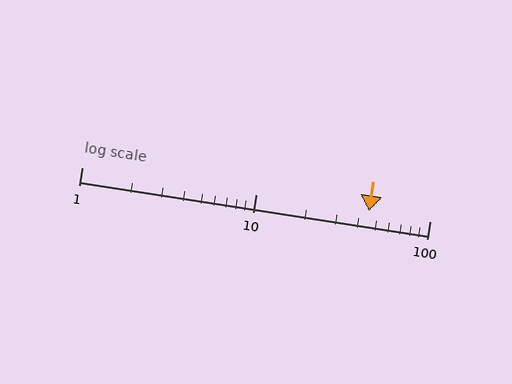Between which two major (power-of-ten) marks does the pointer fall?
The pointer is between 10 and 100.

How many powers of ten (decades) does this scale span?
The scale spans 2 decades, from 1 to 100.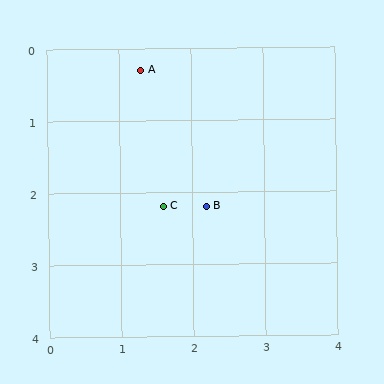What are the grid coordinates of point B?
Point B is at approximately (2.2, 2.2).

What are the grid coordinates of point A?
Point A is at approximately (1.3, 0.3).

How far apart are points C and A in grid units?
Points C and A are about 1.9 grid units apart.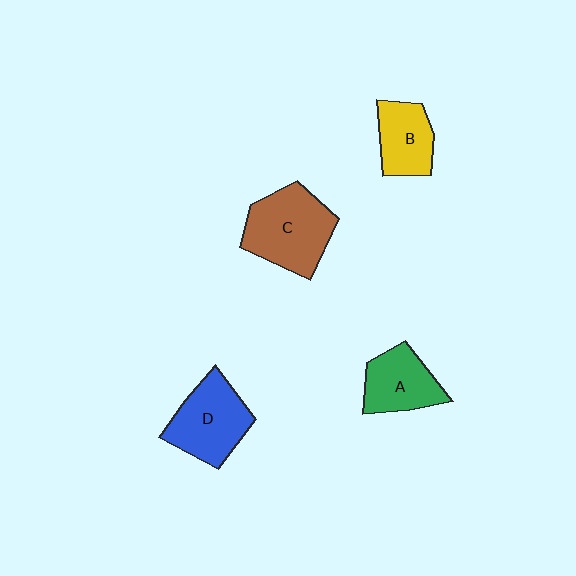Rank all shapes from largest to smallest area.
From largest to smallest: C (brown), D (blue), A (green), B (yellow).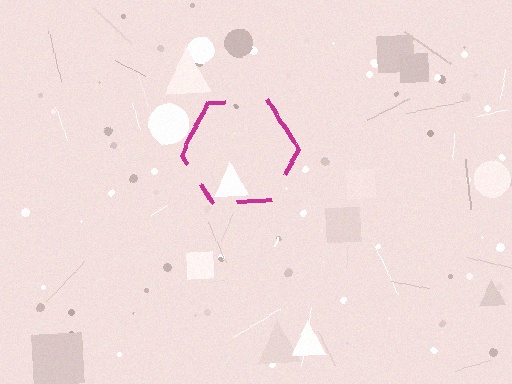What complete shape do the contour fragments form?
The contour fragments form a hexagon.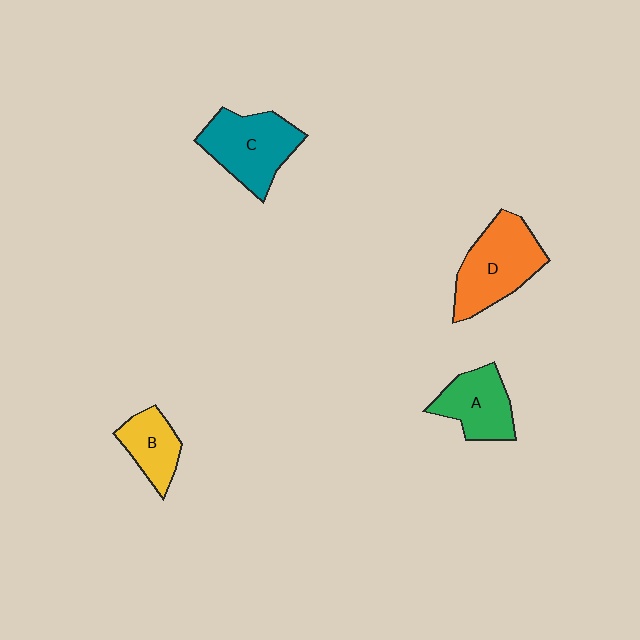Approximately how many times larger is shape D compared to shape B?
Approximately 1.8 times.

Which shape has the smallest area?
Shape B (yellow).